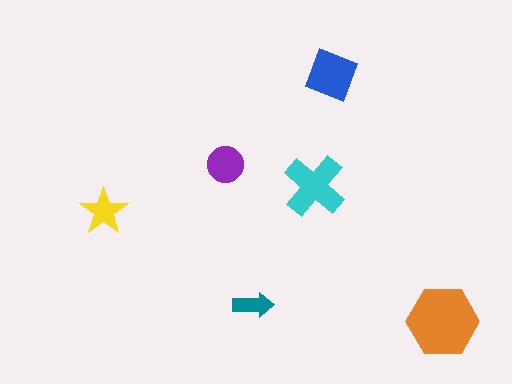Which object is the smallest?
The teal arrow.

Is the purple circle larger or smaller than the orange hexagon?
Smaller.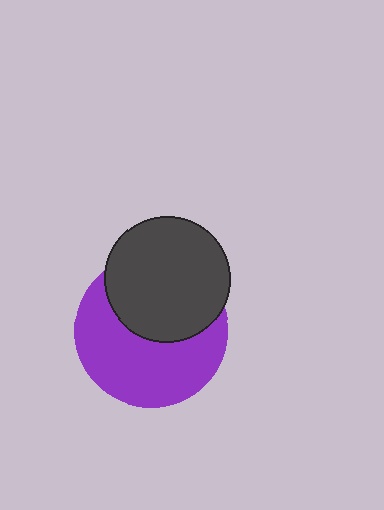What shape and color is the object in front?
The object in front is a dark gray circle.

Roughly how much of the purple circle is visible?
About half of it is visible (roughly 57%).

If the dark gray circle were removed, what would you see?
You would see the complete purple circle.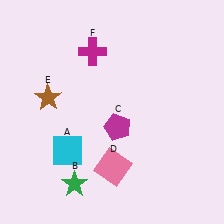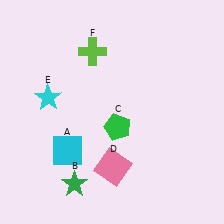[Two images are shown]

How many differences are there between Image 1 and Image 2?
There are 3 differences between the two images.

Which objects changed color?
C changed from magenta to green. E changed from brown to cyan. F changed from magenta to lime.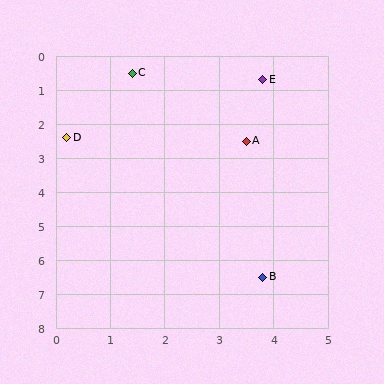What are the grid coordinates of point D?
Point D is at approximately (0.2, 2.4).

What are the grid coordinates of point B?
Point B is at approximately (3.8, 6.5).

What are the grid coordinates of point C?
Point C is at approximately (1.4, 0.5).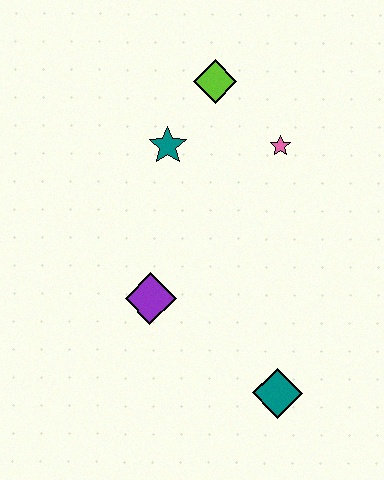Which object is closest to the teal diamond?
The purple diamond is closest to the teal diamond.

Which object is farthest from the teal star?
The teal diamond is farthest from the teal star.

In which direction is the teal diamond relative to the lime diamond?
The teal diamond is below the lime diamond.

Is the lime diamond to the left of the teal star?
No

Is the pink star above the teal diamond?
Yes